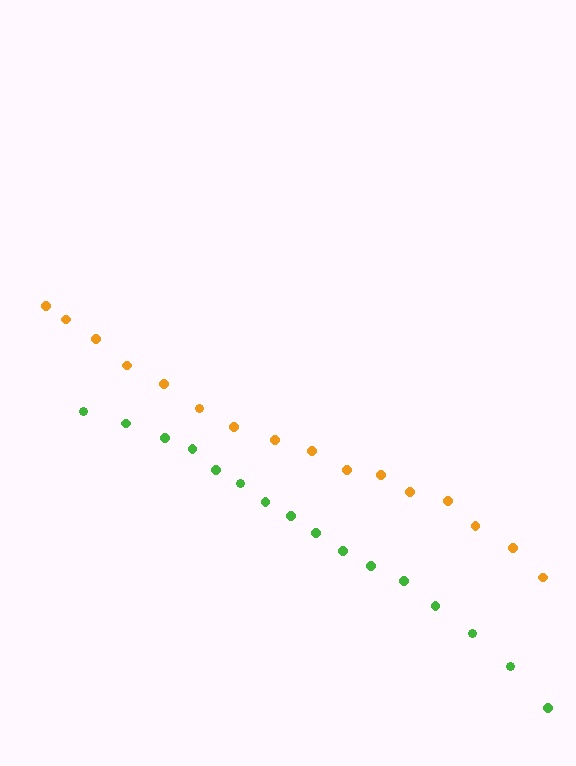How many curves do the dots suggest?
There are 2 distinct paths.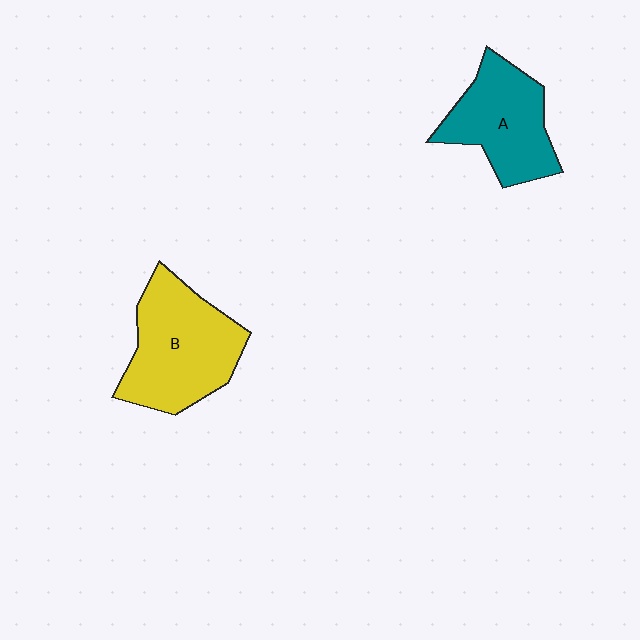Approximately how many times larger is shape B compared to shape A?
Approximately 1.2 times.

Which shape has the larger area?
Shape B (yellow).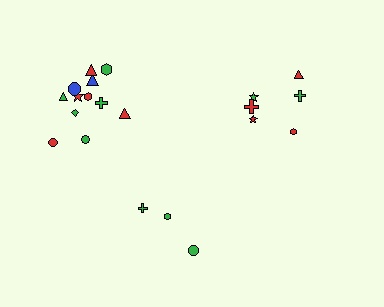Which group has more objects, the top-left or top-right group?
The top-left group.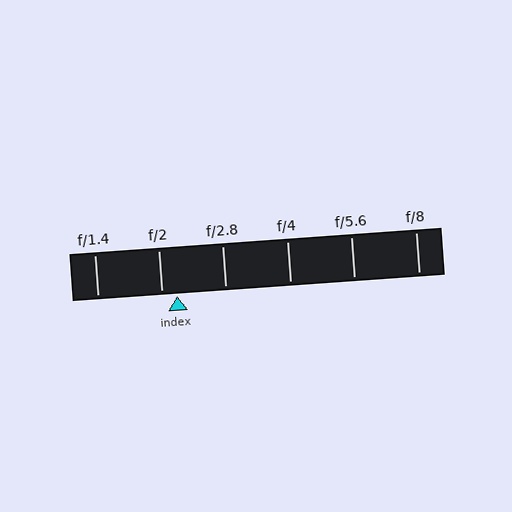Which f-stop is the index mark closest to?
The index mark is closest to f/2.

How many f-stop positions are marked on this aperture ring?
There are 6 f-stop positions marked.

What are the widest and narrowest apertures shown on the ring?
The widest aperture shown is f/1.4 and the narrowest is f/8.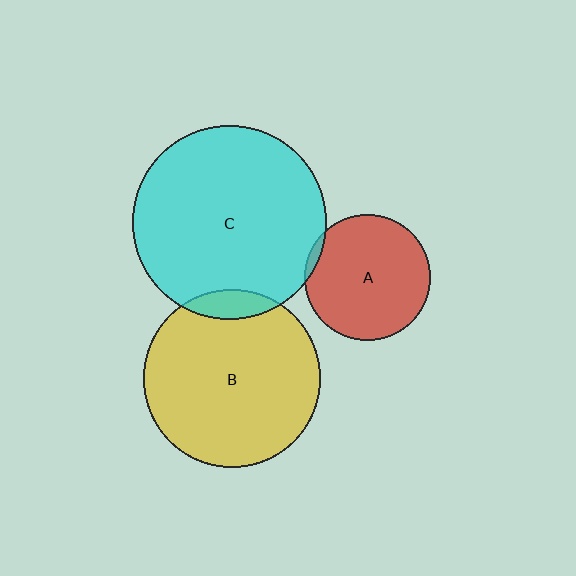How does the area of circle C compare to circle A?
Approximately 2.4 times.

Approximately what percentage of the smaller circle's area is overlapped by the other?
Approximately 5%.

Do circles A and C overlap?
Yes.